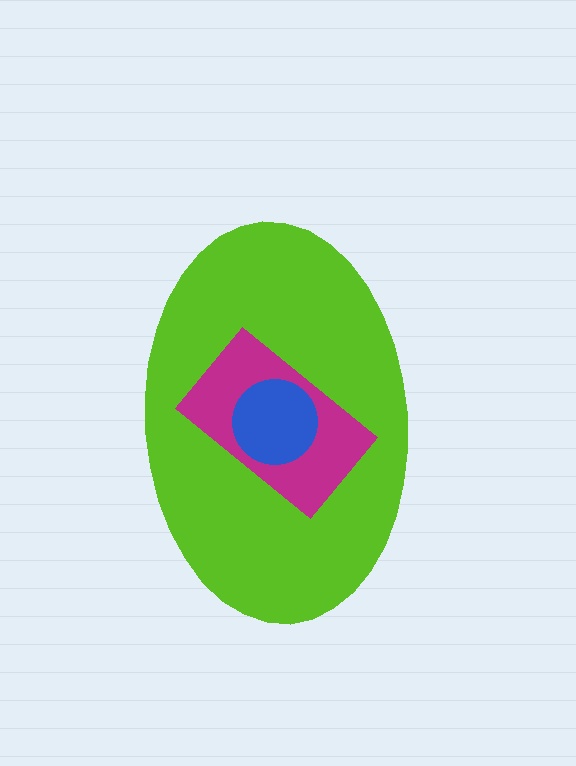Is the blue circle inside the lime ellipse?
Yes.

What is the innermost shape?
The blue circle.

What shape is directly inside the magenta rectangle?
The blue circle.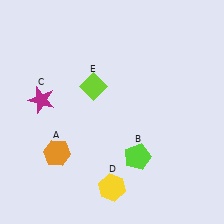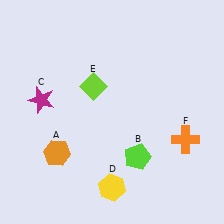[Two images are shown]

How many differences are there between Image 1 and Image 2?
There is 1 difference between the two images.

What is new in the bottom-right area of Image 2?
An orange cross (F) was added in the bottom-right area of Image 2.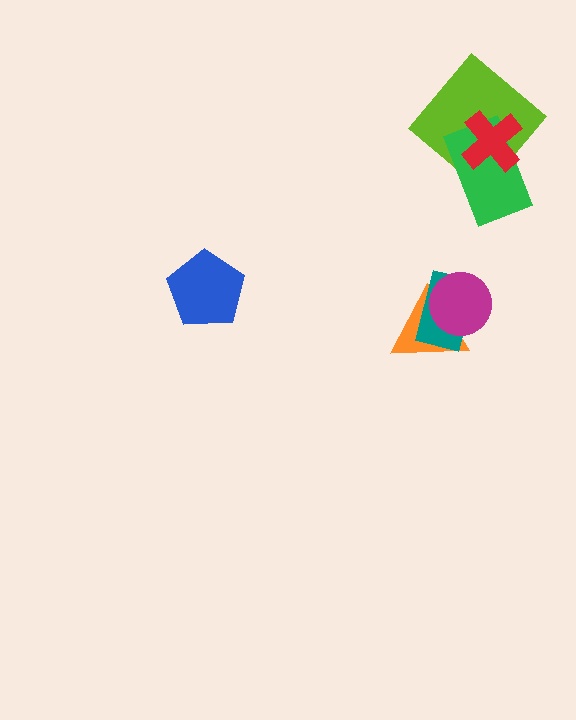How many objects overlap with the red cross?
2 objects overlap with the red cross.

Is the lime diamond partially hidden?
Yes, it is partially covered by another shape.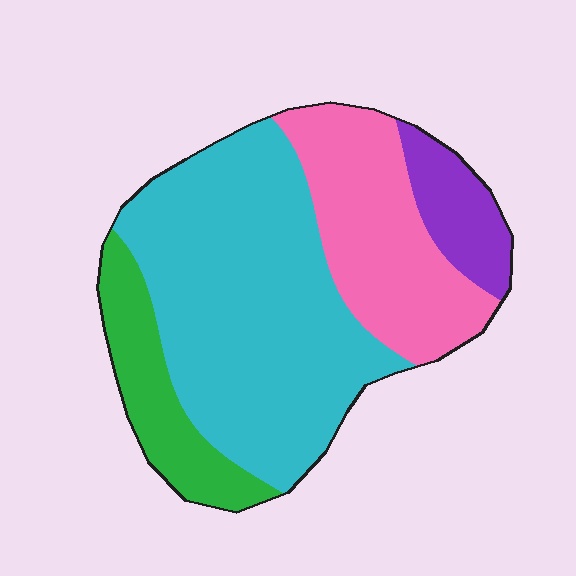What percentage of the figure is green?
Green covers roughly 15% of the figure.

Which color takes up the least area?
Purple, at roughly 10%.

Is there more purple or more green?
Green.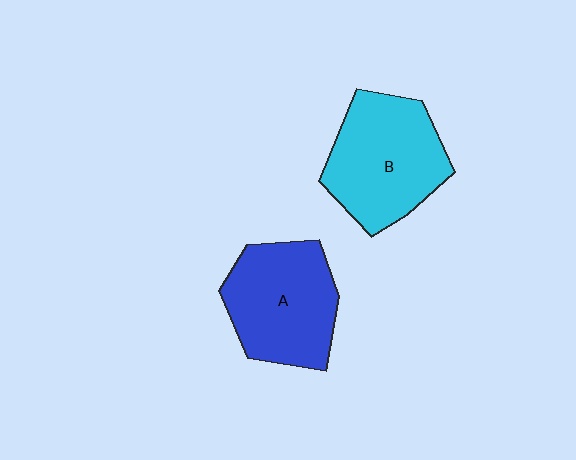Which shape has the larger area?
Shape B (cyan).